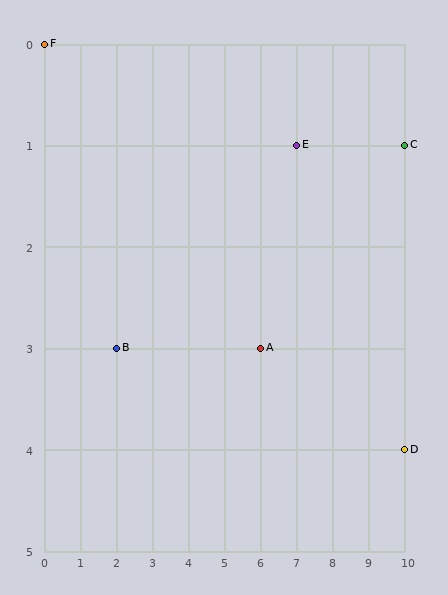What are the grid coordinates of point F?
Point F is at grid coordinates (0, 0).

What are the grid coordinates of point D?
Point D is at grid coordinates (10, 4).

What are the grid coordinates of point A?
Point A is at grid coordinates (6, 3).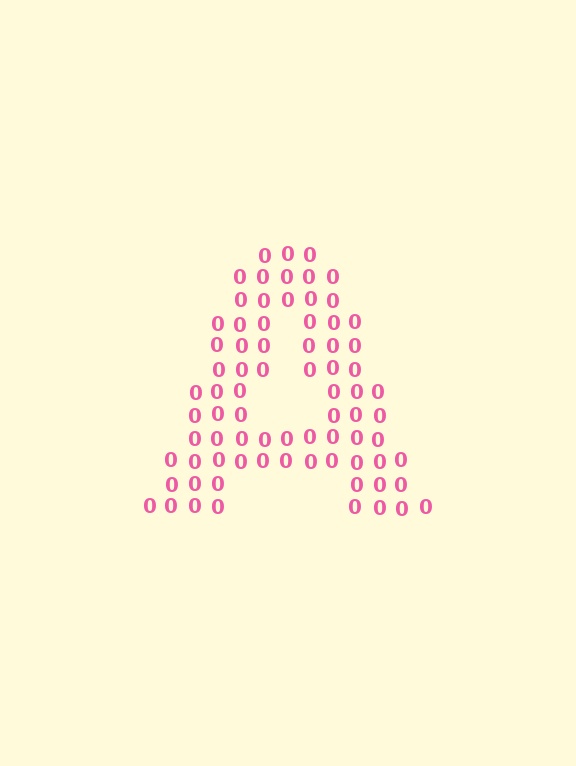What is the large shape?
The large shape is the letter A.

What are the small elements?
The small elements are digit 0's.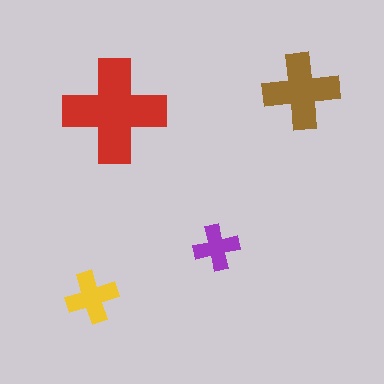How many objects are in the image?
There are 4 objects in the image.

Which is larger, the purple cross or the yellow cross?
The yellow one.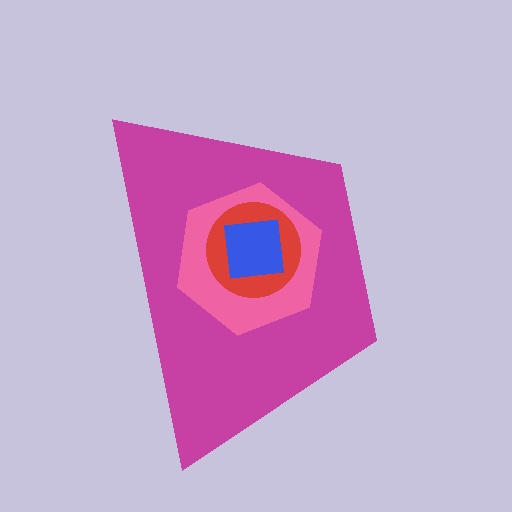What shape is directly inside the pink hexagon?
The red circle.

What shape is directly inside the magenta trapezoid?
The pink hexagon.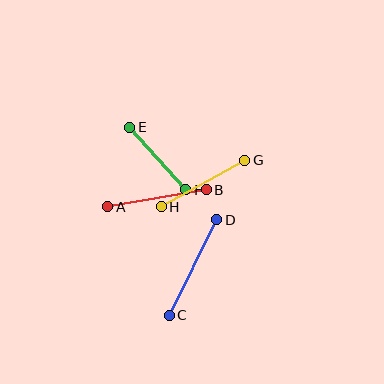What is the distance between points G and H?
The distance is approximately 95 pixels.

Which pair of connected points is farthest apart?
Points C and D are farthest apart.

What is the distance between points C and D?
The distance is approximately 107 pixels.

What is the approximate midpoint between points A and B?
The midpoint is at approximately (157, 198) pixels.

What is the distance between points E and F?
The distance is approximately 84 pixels.